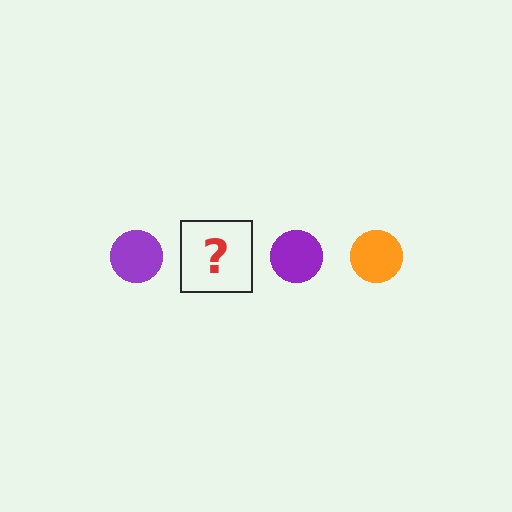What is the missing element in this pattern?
The missing element is an orange circle.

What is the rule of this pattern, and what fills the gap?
The rule is that the pattern cycles through purple, orange circles. The gap should be filled with an orange circle.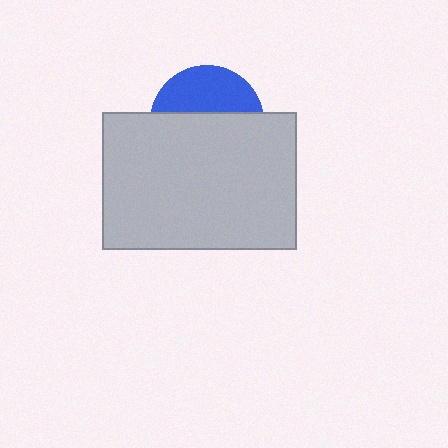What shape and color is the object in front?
The object in front is a light gray rectangle.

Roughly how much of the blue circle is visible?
A small part of it is visible (roughly 38%).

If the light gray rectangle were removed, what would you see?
You would see the complete blue circle.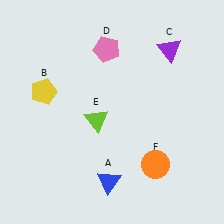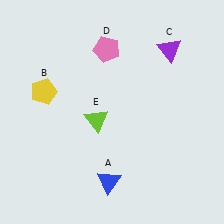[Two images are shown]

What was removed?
The orange circle (F) was removed in Image 2.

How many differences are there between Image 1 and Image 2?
There is 1 difference between the two images.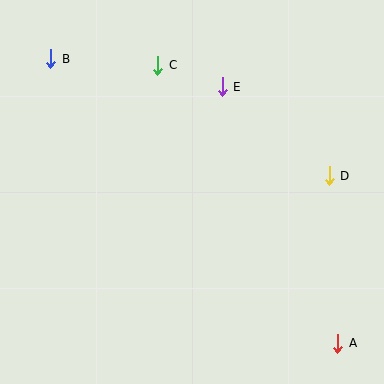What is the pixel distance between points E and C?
The distance between E and C is 68 pixels.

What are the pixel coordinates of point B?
Point B is at (51, 59).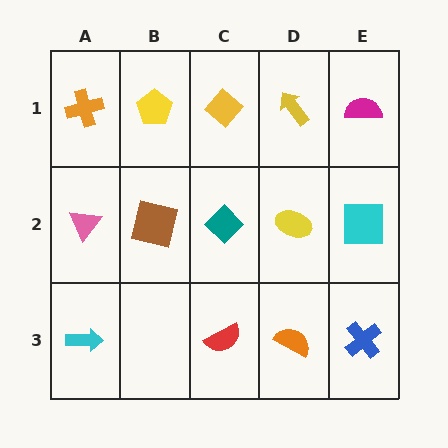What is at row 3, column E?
A blue cross.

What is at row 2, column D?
A yellow ellipse.